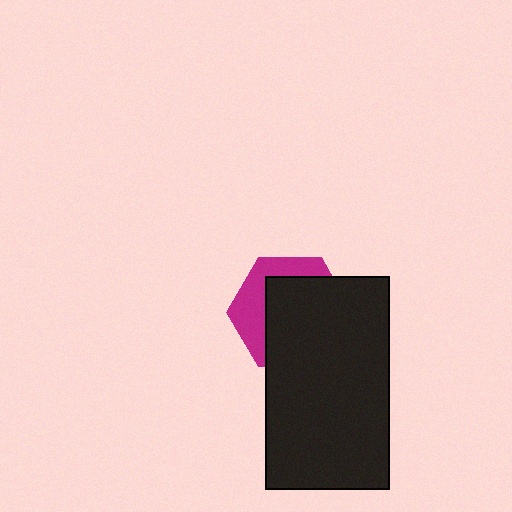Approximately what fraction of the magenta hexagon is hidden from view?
Roughly 65% of the magenta hexagon is hidden behind the black rectangle.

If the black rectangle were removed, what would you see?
You would see the complete magenta hexagon.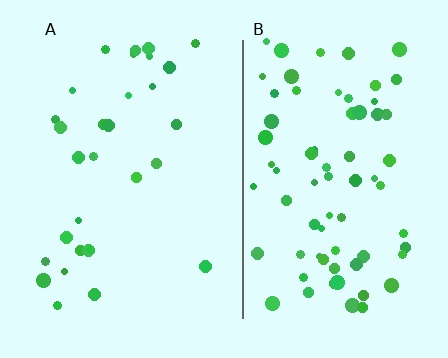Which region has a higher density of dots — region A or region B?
B (the right).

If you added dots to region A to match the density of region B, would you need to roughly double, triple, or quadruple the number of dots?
Approximately triple.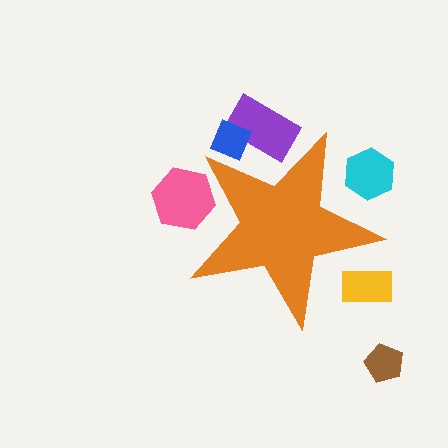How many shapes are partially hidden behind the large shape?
5 shapes are partially hidden.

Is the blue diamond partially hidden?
Yes, the blue diamond is partially hidden behind the orange star.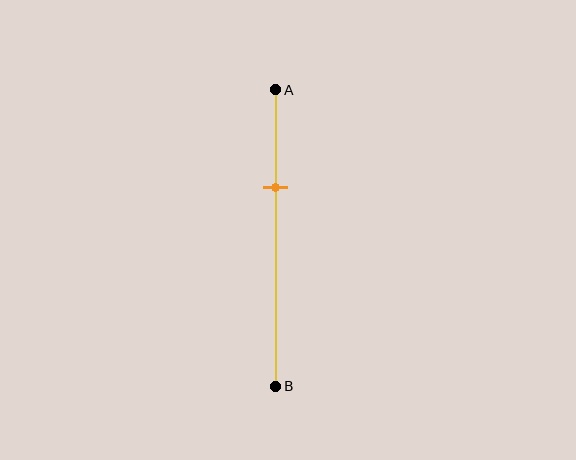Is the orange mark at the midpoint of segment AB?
No, the mark is at about 35% from A, not at the 50% midpoint.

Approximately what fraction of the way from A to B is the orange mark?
The orange mark is approximately 35% of the way from A to B.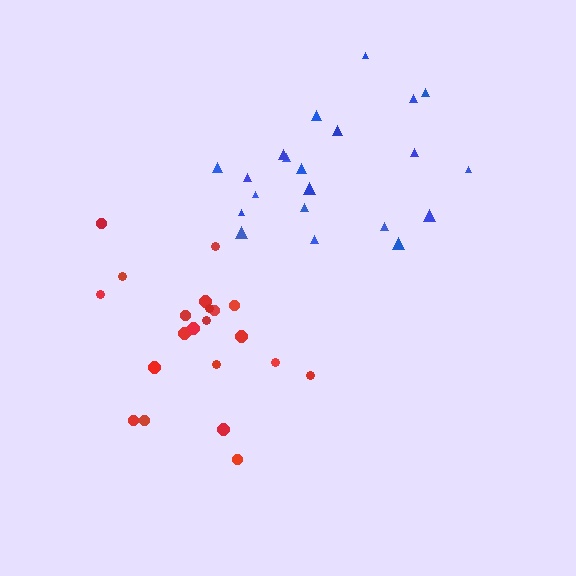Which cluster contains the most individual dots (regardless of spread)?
Blue (21).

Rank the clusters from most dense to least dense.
blue, red.